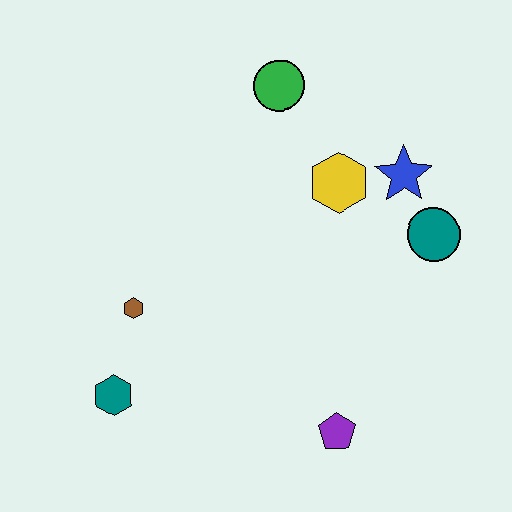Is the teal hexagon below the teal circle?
Yes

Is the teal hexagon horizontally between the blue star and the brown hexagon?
No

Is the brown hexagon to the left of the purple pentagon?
Yes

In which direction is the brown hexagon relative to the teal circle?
The brown hexagon is to the left of the teal circle.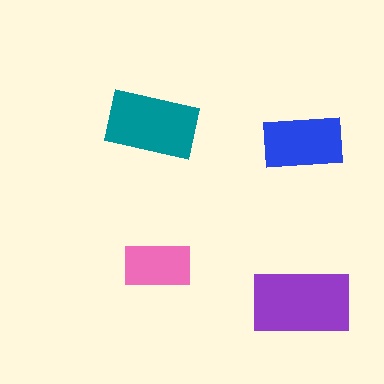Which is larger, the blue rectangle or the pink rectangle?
The blue one.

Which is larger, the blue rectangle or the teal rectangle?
The teal one.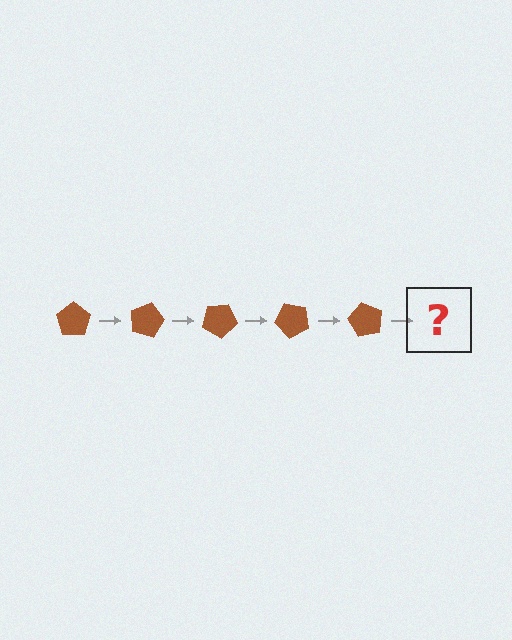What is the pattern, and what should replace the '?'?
The pattern is that the pentagon rotates 15 degrees each step. The '?' should be a brown pentagon rotated 75 degrees.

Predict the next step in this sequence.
The next step is a brown pentagon rotated 75 degrees.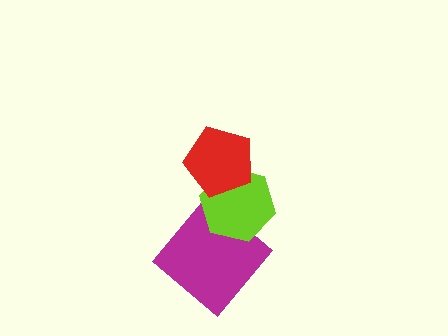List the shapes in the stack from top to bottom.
From top to bottom: the red pentagon, the lime hexagon, the magenta diamond.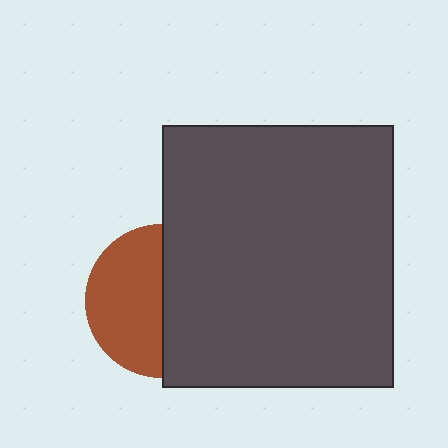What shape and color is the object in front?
The object in front is a dark gray rectangle.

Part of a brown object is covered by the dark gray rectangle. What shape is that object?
It is a circle.